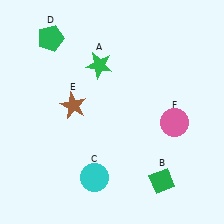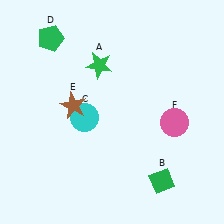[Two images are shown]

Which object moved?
The cyan circle (C) moved up.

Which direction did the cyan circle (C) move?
The cyan circle (C) moved up.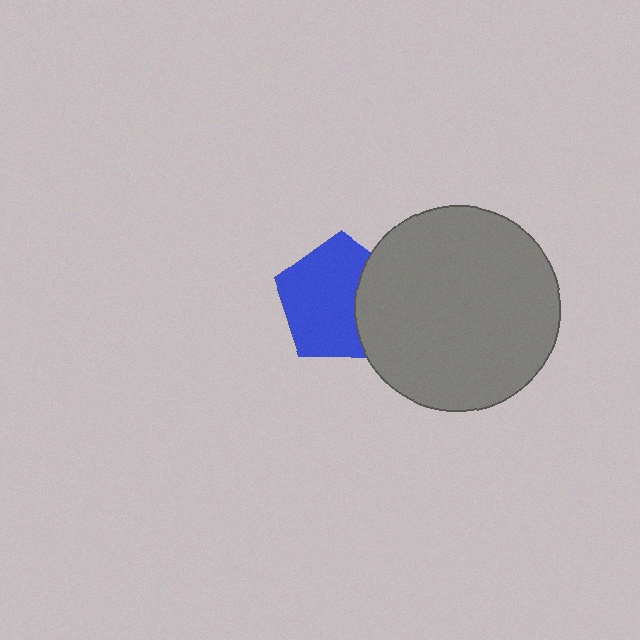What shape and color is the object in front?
The object in front is a gray circle.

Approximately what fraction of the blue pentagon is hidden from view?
Roughly 31% of the blue pentagon is hidden behind the gray circle.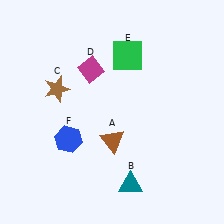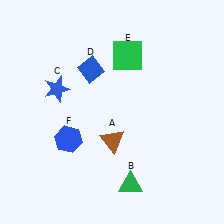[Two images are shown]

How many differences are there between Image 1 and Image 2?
There are 3 differences between the two images.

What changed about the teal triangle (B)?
In Image 1, B is teal. In Image 2, it changed to green.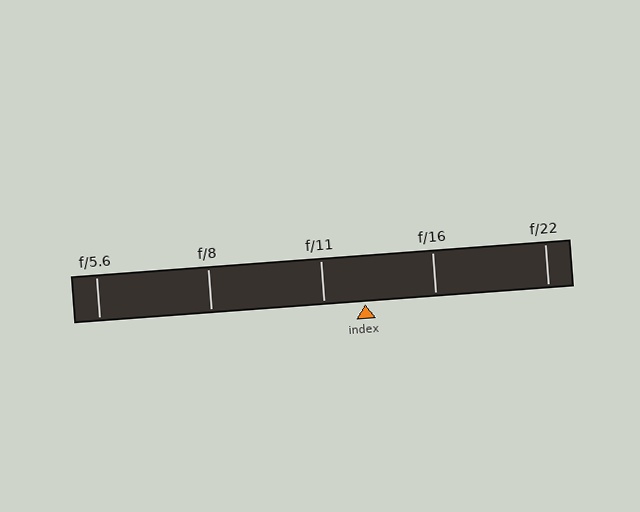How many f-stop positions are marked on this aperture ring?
There are 5 f-stop positions marked.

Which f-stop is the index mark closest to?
The index mark is closest to f/11.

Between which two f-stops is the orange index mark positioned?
The index mark is between f/11 and f/16.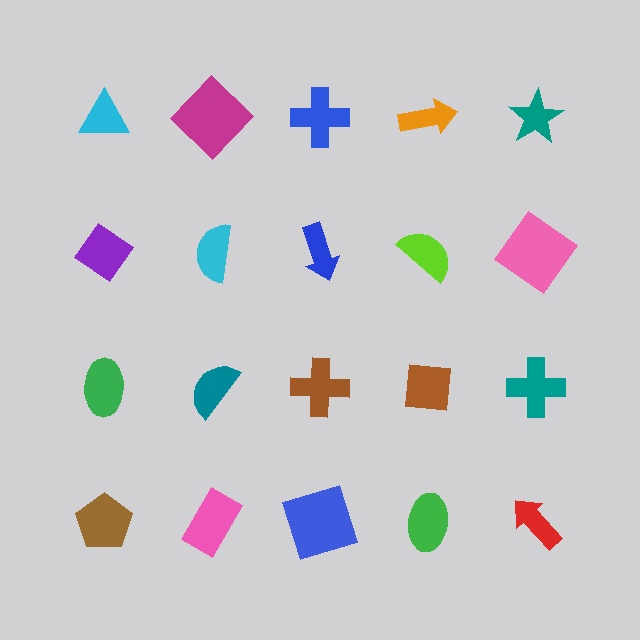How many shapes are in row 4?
5 shapes.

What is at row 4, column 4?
A green ellipse.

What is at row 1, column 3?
A blue cross.